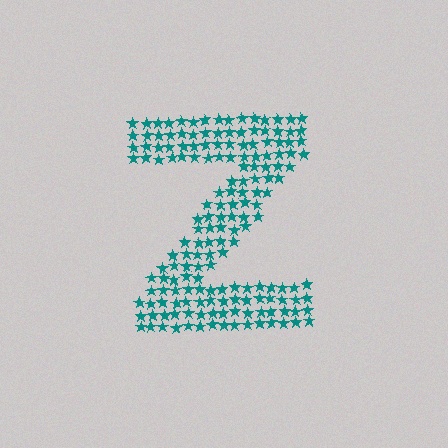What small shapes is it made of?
It is made of small stars.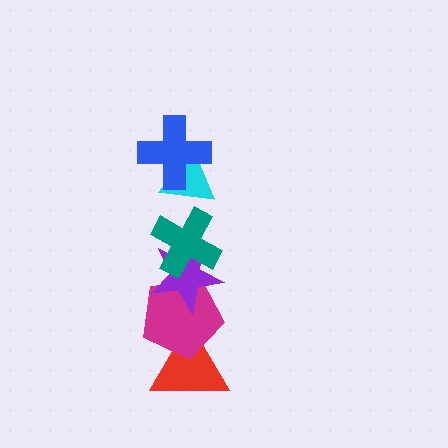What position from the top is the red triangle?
The red triangle is 6th from the top.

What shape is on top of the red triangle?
The magenta pentagon is on top of the red triangle.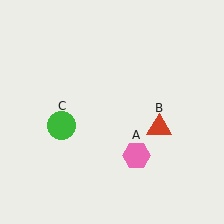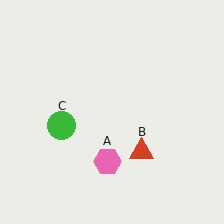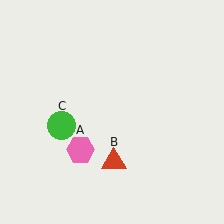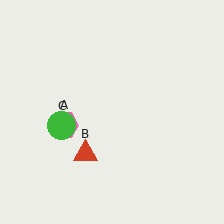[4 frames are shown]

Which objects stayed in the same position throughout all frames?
Green circle (object C) remained stationary.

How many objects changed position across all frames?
2 objects changed position: pink hexagon (object A), red triangle (object B).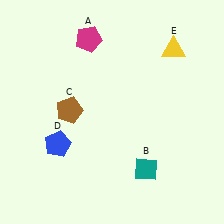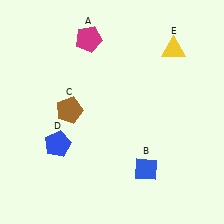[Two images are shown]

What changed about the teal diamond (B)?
In Image 1, B is teal. In Image 2, it changed to blue.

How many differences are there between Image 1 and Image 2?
There is 1 difference between the two images.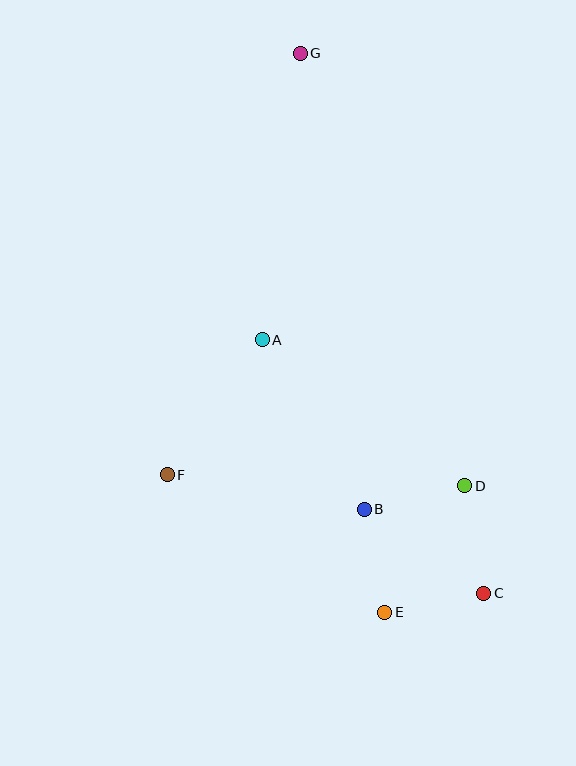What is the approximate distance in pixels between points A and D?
The distance between A and D is approximately 249 pixels.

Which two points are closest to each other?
Points C and E are closest to each other.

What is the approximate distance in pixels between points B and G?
The distance between B and G is approximately 461 pixels.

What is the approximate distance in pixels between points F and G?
The distance between F and G is approximately 442 pixels.